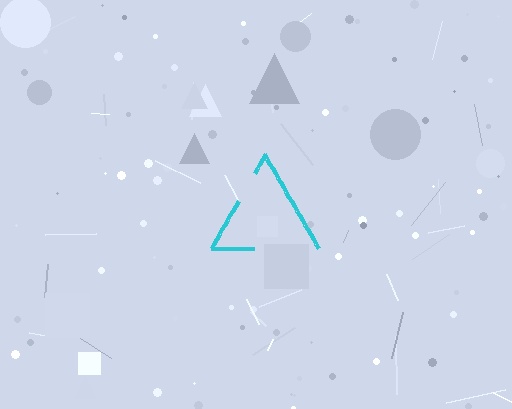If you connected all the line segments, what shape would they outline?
They would outline a triangle.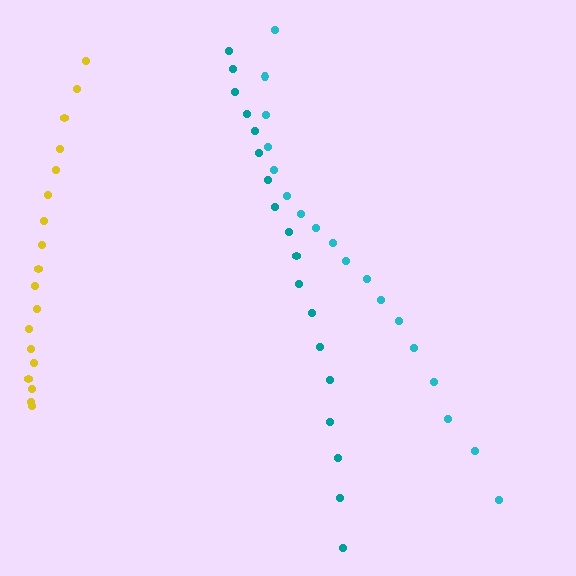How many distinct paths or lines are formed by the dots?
There are 3 distinct paths.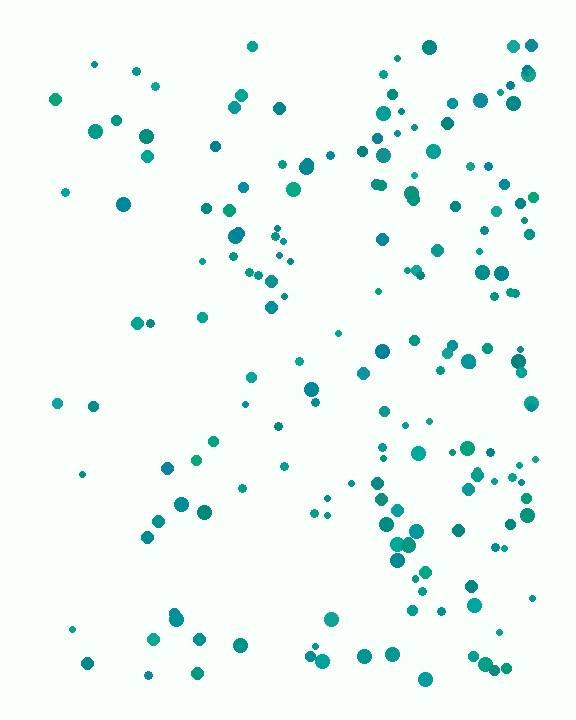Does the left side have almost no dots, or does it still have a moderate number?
Still a moderate number, just noticeably fewer than the right.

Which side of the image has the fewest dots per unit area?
The left.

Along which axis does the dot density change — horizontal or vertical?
Horizontal.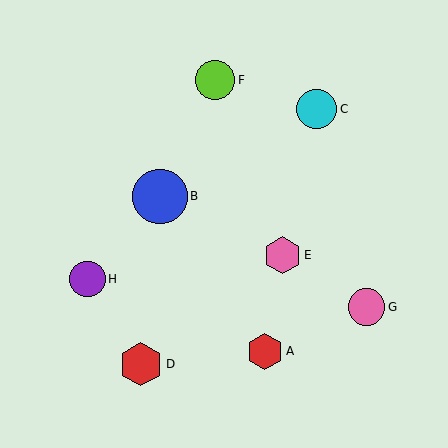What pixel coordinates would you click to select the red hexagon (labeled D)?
Click at (141, 364) to select the red hexagon D.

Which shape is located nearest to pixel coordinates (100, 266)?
The purple circle (labeled H) at (87, 279) is nearest to that location.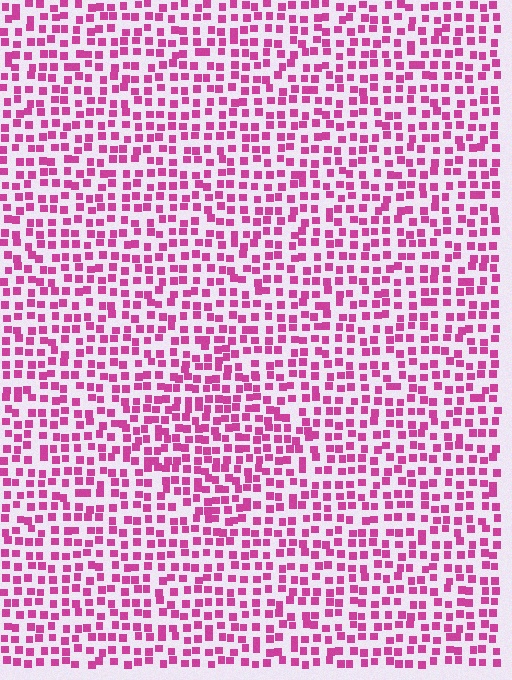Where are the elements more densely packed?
The elements are more densely packed inside the diamond boundary.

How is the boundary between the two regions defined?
The boundary is defined by a change in element density (approximately 1.4x ratio). All elements are the same color, size, and shape.